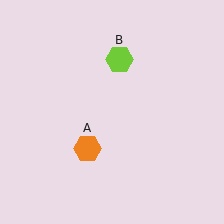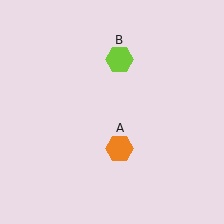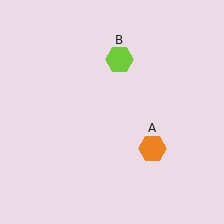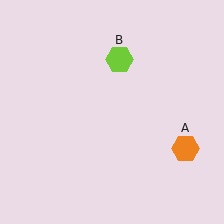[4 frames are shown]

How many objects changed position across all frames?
1 object changed position: orange hexagon (object A).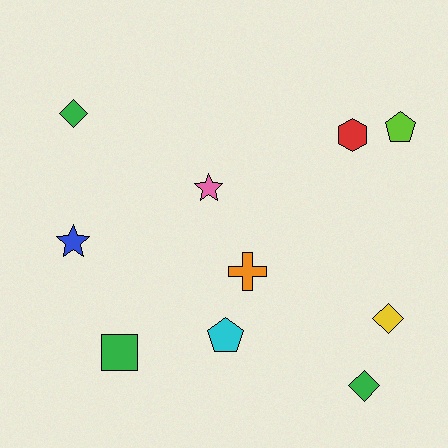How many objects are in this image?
There are 10 objects.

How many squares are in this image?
There is 1 square.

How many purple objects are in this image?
There are no purple objects.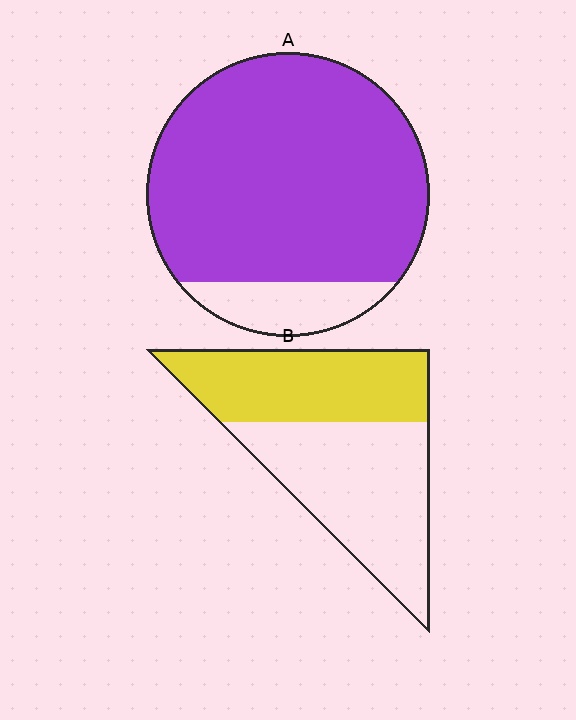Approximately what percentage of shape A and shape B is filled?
A is approximately 85% and B is approximately 45%.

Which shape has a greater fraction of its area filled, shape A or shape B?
Shape A.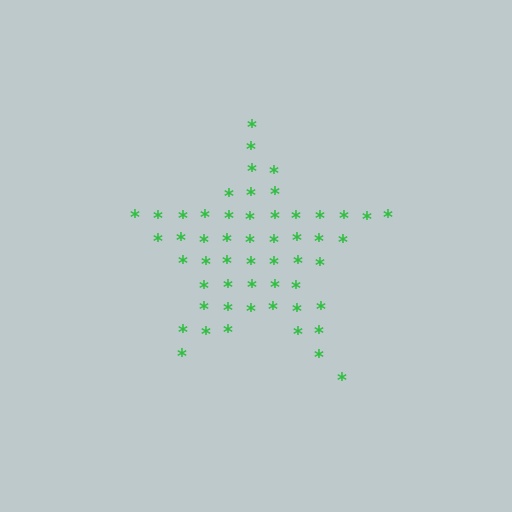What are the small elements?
The small elements are asterisks.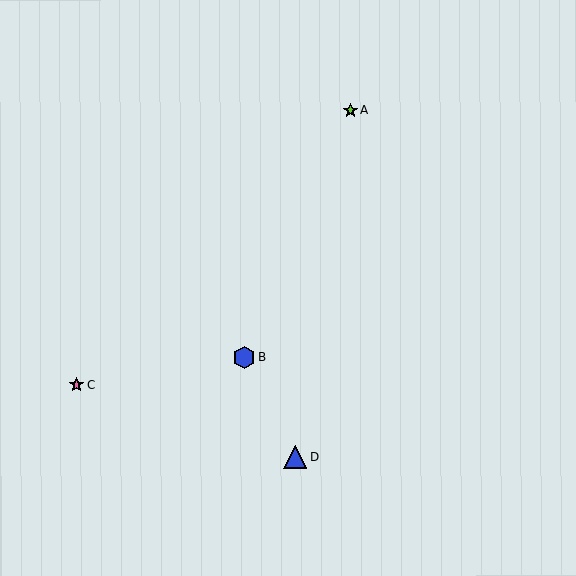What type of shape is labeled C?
Shape C is a pink star.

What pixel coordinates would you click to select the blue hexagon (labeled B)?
Click at (244, 358) to select the blue hexagon B.